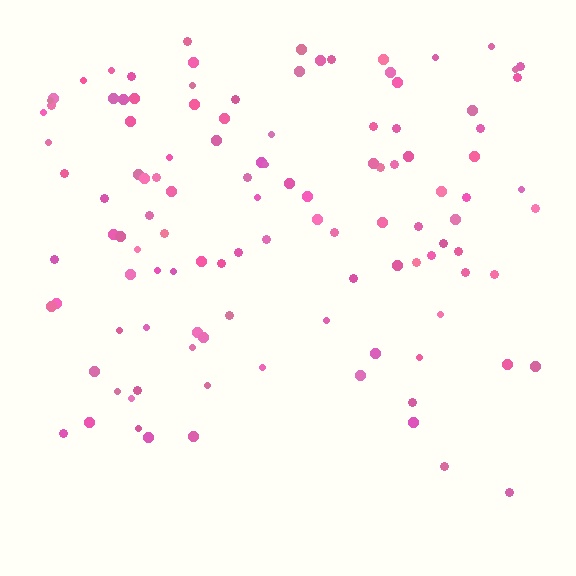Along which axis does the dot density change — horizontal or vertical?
Vertical.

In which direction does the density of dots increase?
From bottom to top, with the top side densest.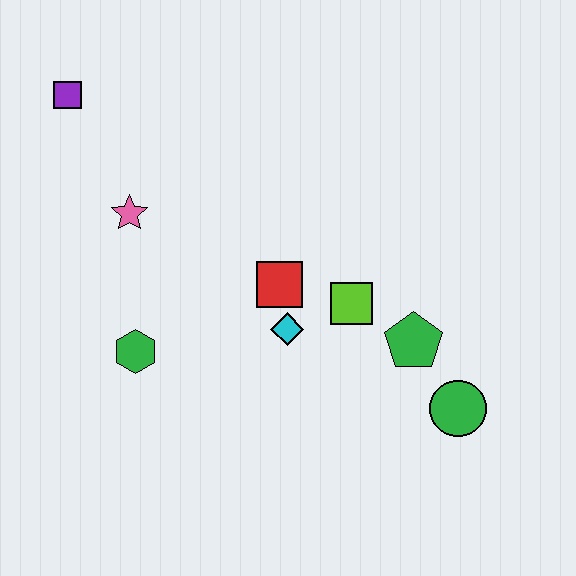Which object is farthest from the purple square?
The green circle is farthest from the purple square.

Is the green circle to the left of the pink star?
No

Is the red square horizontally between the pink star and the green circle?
Yes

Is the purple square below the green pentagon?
No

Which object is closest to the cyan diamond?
The red square is closest to the cyan diamond.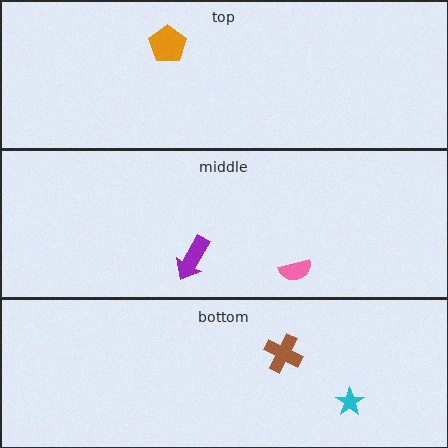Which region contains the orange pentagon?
The top region.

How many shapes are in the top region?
1.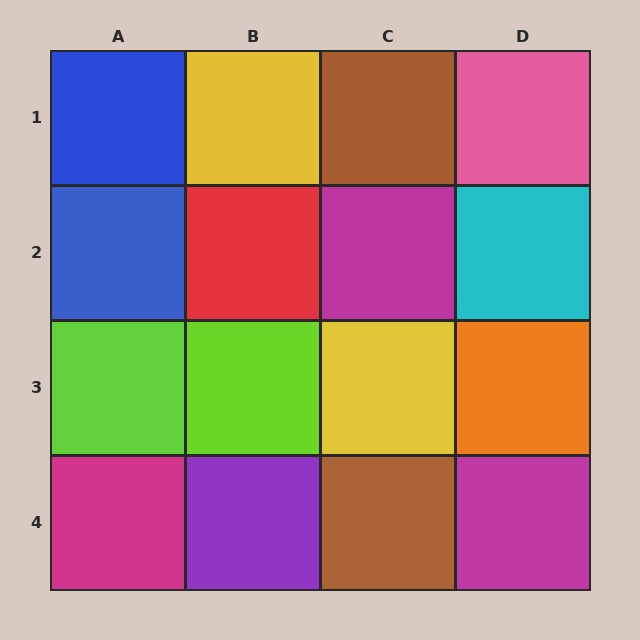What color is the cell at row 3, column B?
Lime.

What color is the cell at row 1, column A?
Blue.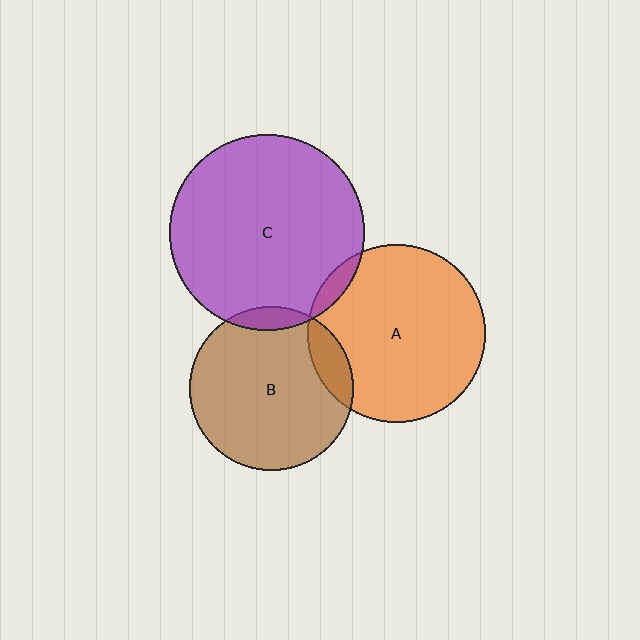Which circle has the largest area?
Circle C (purple).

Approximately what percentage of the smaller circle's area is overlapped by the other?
Approximately 5%.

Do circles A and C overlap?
Yes.